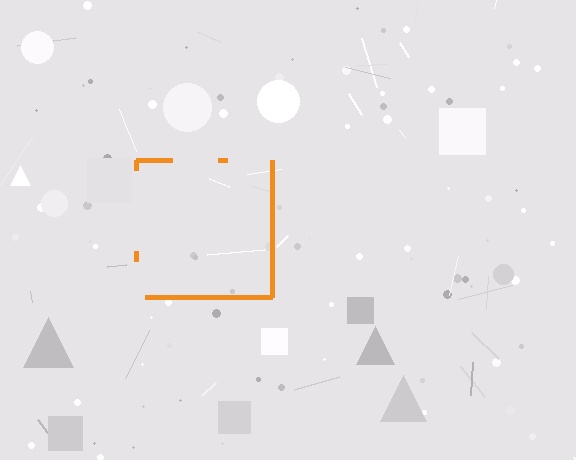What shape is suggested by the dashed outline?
The dashed outline suggests a square.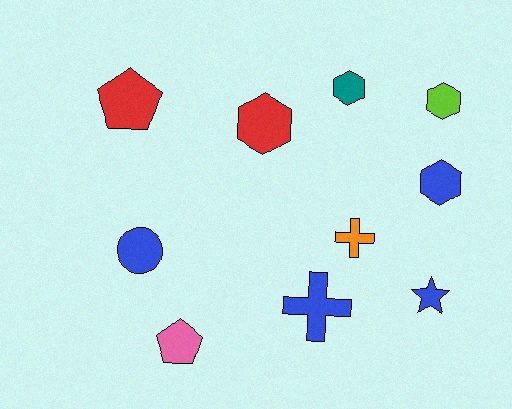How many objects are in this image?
There are 10 objects.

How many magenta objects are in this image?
There are no magenta objects.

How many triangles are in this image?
There are no triangles.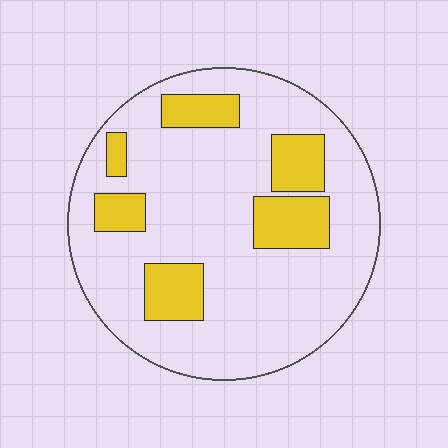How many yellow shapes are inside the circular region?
6.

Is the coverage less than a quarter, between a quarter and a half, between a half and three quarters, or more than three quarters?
Less than a quarter.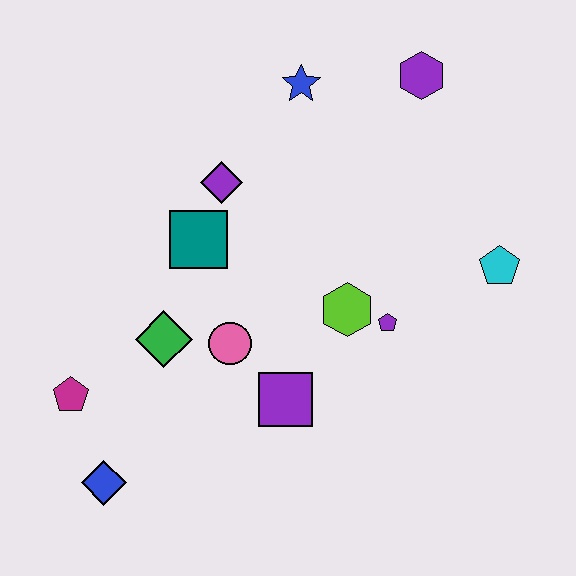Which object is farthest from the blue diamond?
The purple hexagon is farthest from the blue diamond.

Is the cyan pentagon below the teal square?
Yes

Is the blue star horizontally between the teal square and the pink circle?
No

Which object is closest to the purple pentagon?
The lime hexagon is closest to the purple pentagon.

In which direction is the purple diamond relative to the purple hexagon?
The purple diamond is to the left of the purple hexagon.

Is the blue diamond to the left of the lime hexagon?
Yes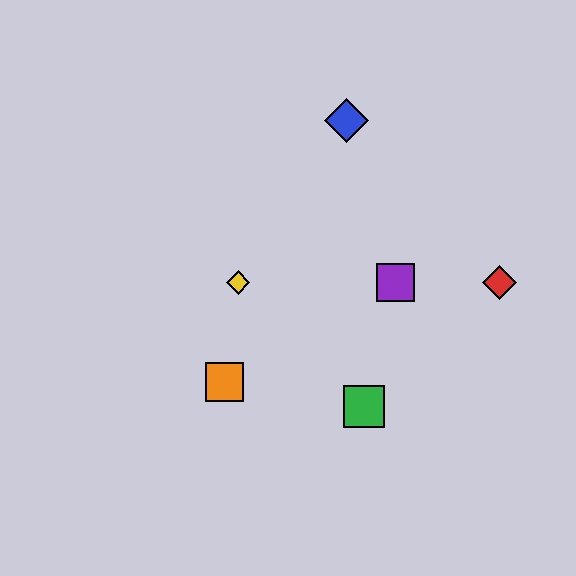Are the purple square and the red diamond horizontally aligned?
Yes, both are at y≈283.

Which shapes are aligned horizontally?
The red diamond, the yellow diamond, the purple square are aligned horizontally.